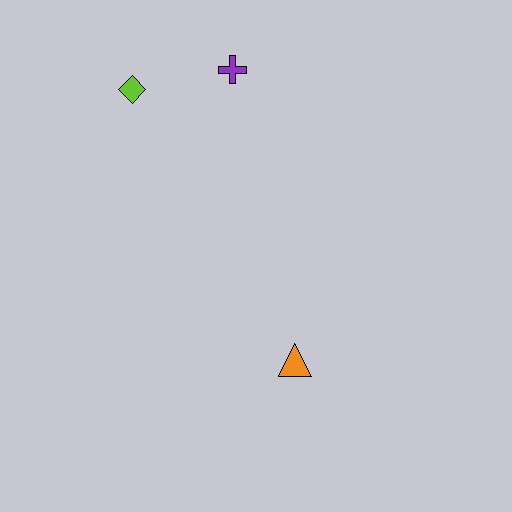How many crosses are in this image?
There is 1 cross.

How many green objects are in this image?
There are no green objects.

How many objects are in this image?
There are 3 objects.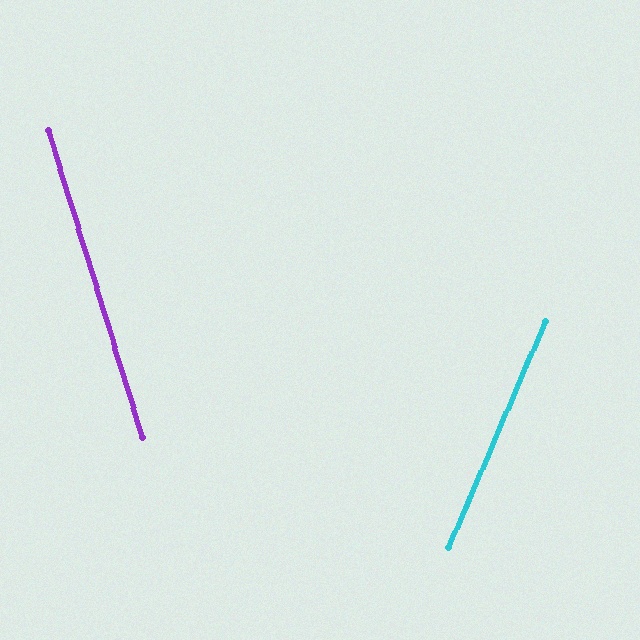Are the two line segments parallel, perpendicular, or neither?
Neither parallel nor perpendicular — they differ by about 40°.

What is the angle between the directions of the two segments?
Approximately 40 degrees.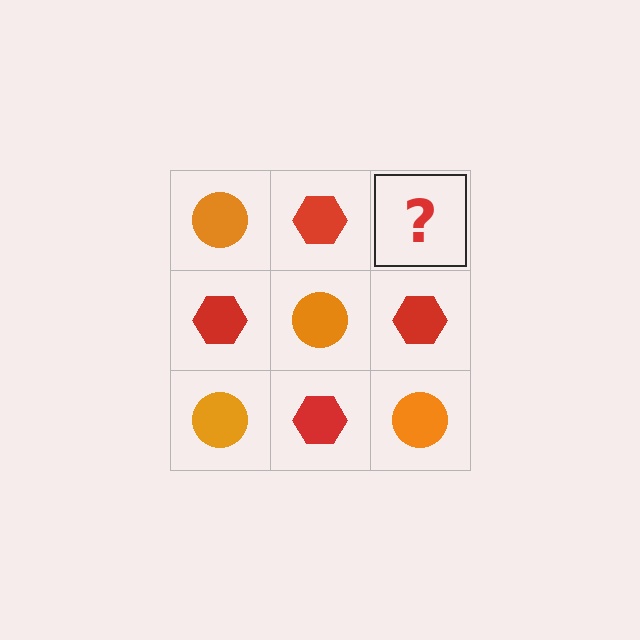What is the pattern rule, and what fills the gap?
The rule is that it alternates orange circle and red hexagon in a checkerboard pattern. The gap should be filled with an orange circle.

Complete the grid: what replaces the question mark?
The question mark should be replaced with an orange circle.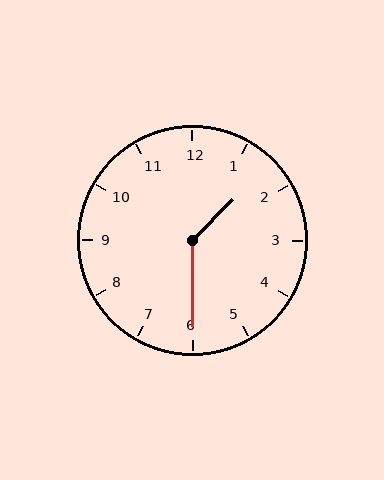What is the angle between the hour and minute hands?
Approximately 135 degrees.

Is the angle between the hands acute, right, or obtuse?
It is obtuse.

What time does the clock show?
1:30.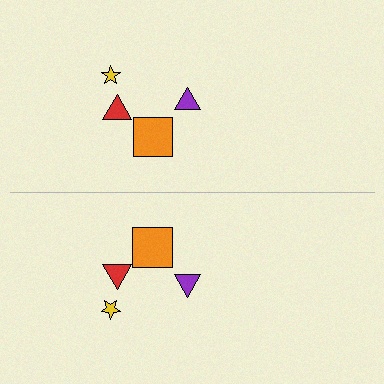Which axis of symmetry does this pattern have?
The pattern has a horizontal axis of symmetry running through the center of the image.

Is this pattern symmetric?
Yes, this pattern has bilateral (reflection) symmetry.